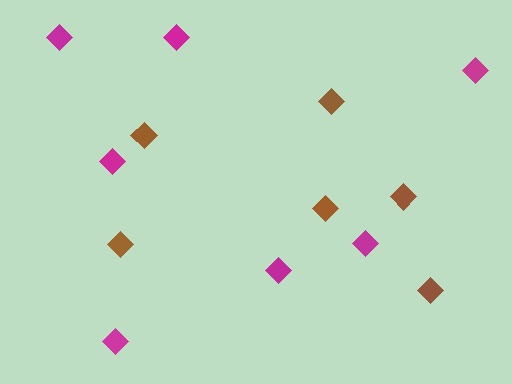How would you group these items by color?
There are 2 groups: one group of magenta diamonds (7) and one group of brown diamonds (6).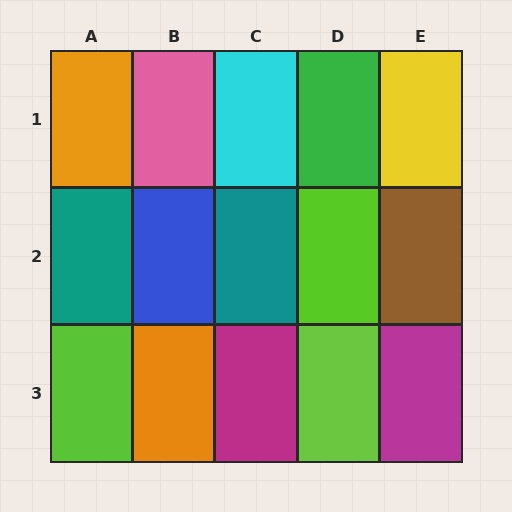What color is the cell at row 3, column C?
Magenta.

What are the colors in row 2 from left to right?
Teal, blue, teal, lime, brown.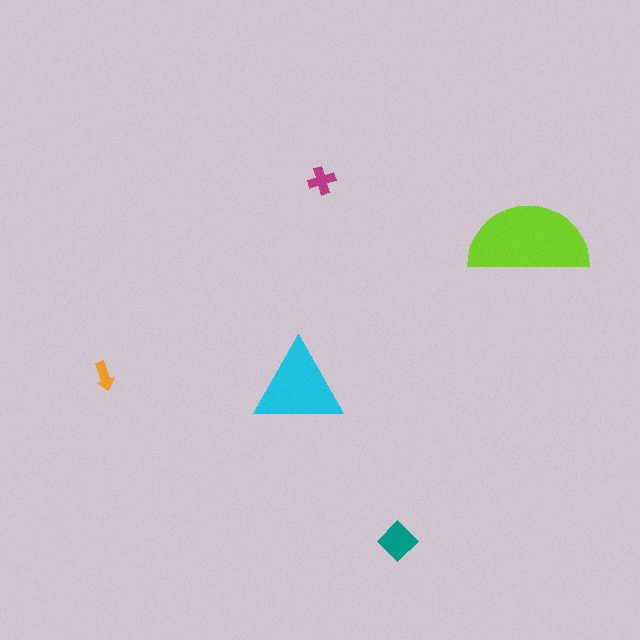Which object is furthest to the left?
The orange arrow is leftmost.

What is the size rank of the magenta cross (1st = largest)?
4th.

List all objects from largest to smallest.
The lime semicircle, the cyan triangle, the teal diamond, the magenta cross, the orange arrow.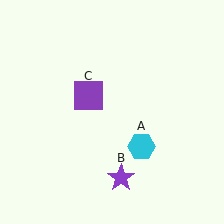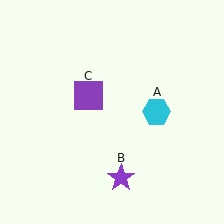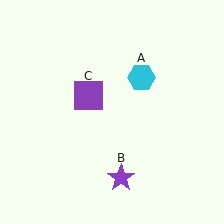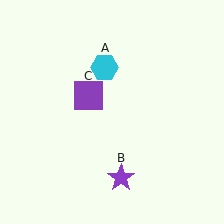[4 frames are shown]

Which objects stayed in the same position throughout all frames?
Purple star (object B) and purple square (object C) remained stationary.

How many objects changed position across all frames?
1 object changed position: cyan hexagon (object A).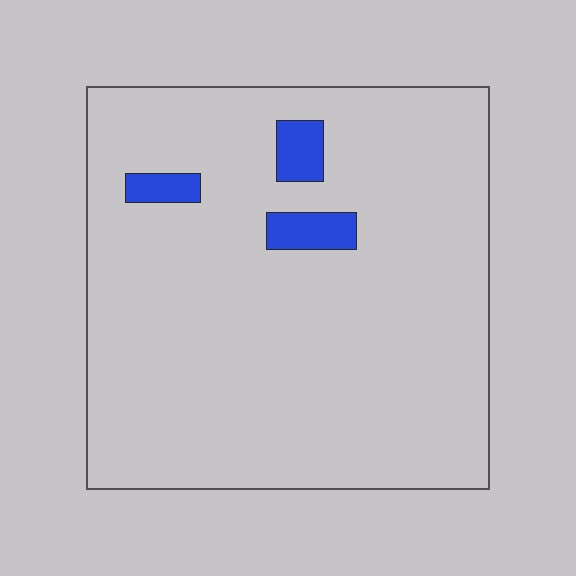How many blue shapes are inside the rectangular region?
3.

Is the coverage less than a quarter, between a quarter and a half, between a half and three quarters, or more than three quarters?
Less than a quarter.